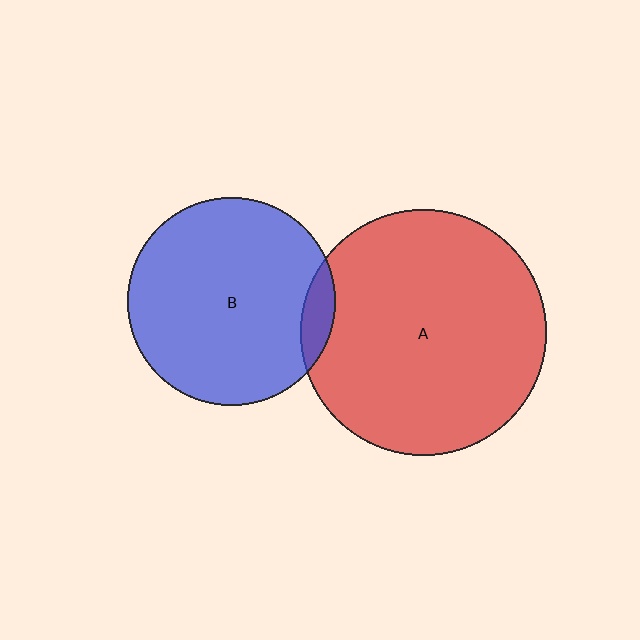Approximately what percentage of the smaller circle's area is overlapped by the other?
Approximately 10%.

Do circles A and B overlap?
Yes.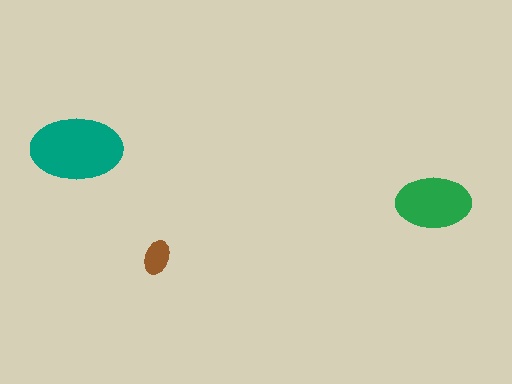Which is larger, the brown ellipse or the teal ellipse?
The teal one.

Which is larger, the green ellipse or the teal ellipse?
The teal one.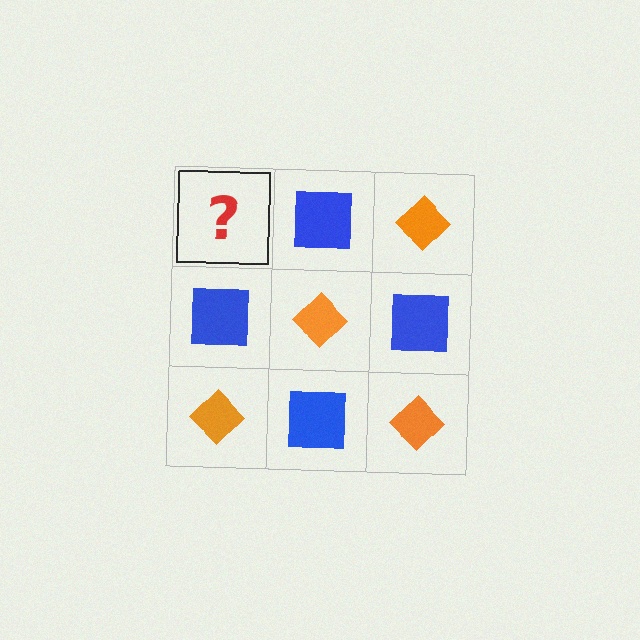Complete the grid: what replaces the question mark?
The question mark should be replaced with an orange diamond.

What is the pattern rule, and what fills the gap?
The rule is that it alternates orange diamond and blue square in a checkerboard pattern. The gap should be filled with an orange diamond.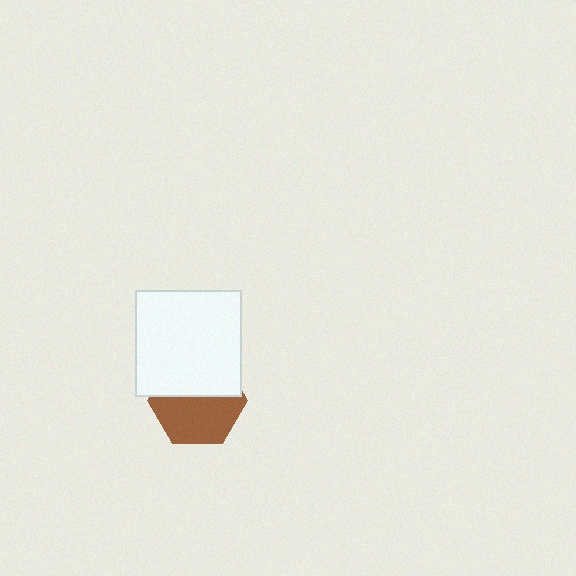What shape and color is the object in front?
The object in front is a white rectangle.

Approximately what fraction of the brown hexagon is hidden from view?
Roughly 46% of the brown hexagon is hidden behind the white rectangle.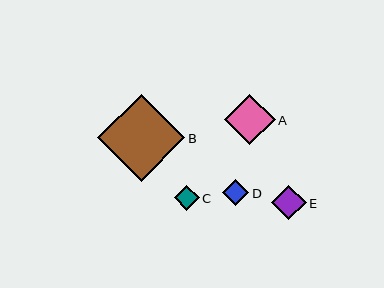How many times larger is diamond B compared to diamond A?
Diamond B is approximately 1.7 times the size of diamond A.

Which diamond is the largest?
Diamond B is the largest with a size of approximately 87 pixels.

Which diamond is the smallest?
Diamond C is the smallest with a size of approximately 25 pixels.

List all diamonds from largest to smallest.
From largest to smallest: B, A, E, D, C.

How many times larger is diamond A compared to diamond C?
Diamond A is approximately 2.0 times the size of diamond C.